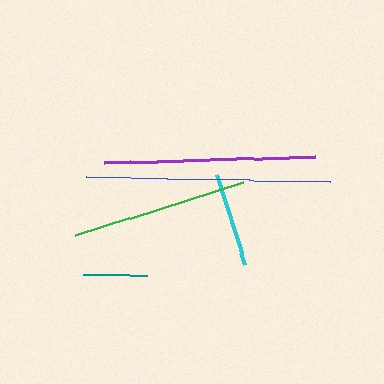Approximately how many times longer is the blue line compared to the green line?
The blue line is approximately 1.4 times the length of the green line.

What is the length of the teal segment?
The teal segment is approximately 64 pixels long.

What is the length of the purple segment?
The purple segment is approximately 211 pixels long.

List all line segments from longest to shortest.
From longest to shortest: blue, purple, green, cyan, teal.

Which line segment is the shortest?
The teal line is the shortest at approximately 64 pixels.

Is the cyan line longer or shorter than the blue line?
The blue line is longer than the cyan line.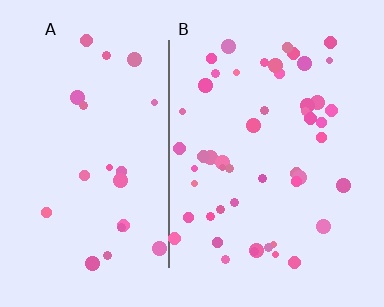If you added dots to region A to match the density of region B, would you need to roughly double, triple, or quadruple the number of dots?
Approximately double.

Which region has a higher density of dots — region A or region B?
B (the right).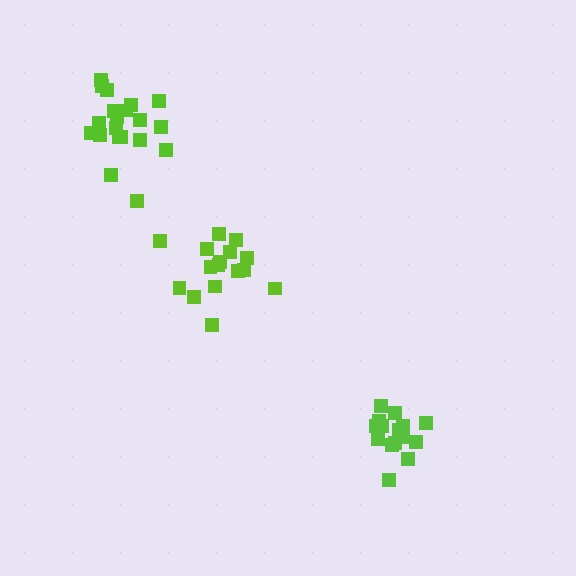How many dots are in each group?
Group 1: 17 dots, Group 2: 16 dots, Group 3: 19 dots (52 total).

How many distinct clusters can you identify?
There are 3 distinct clusters.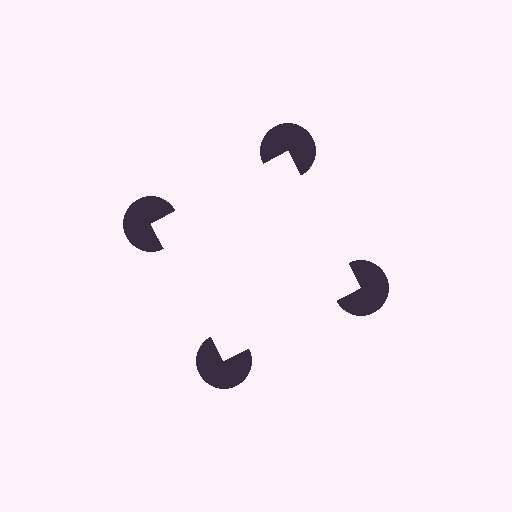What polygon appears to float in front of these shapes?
An illusory square — its edges are inferred from the aligned wedge cuts in the pac-man discs, not physically drawn.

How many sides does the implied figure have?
4 sides.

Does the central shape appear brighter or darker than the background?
It typically appears slightly brighter than the background, even though no actual brightness change is drawn.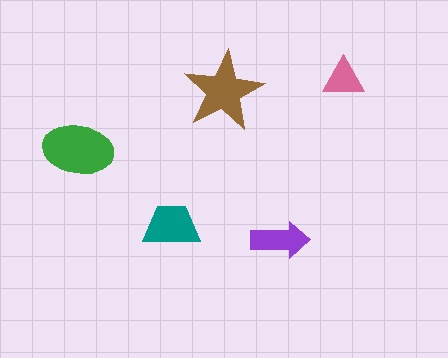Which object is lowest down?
The purple arrow is bottommost.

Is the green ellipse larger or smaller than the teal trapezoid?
Larger.